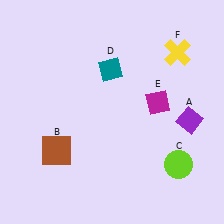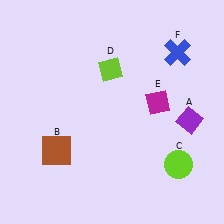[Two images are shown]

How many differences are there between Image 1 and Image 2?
There are 2 differences between the two images.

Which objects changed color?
D changed from teal to lime. F changed from yellow to blue.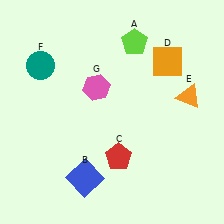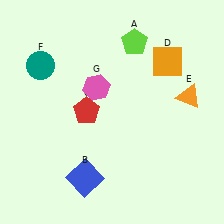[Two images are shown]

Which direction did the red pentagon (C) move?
The red pentagon (C) moved up.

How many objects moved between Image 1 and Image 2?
1 object moved between the two images.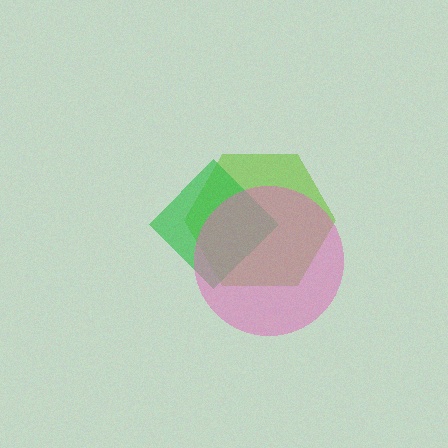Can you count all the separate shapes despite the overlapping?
Yes, there are 3 separate shapes.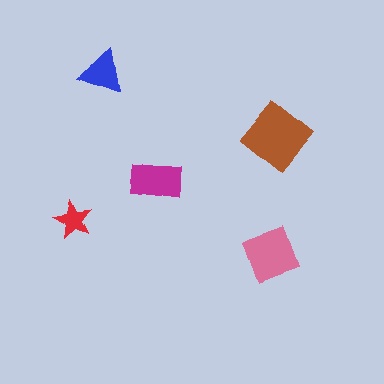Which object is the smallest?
The red star.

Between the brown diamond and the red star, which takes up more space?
The brown diamond.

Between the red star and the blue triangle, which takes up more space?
The blue triangle.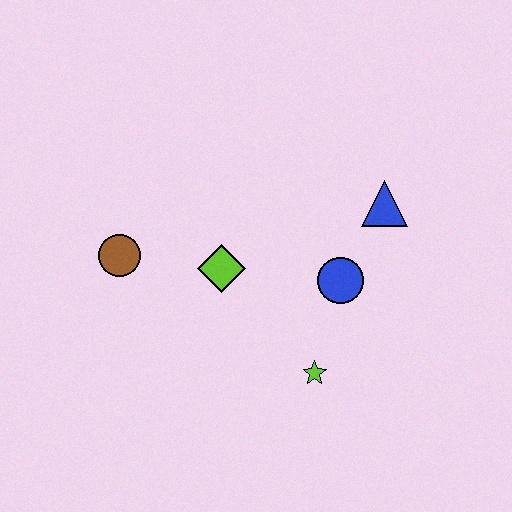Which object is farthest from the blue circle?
The brown circle is farthest from the blue circle.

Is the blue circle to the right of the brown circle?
Yes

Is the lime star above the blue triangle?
No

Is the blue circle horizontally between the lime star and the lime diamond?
No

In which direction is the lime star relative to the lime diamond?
The lime star is below the lime diamond.